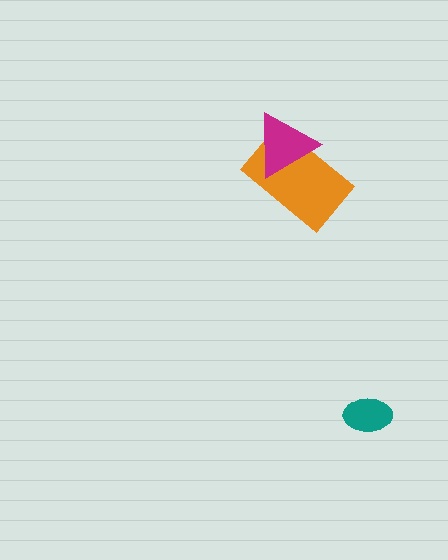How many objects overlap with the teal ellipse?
0 objects overlap with the teal ellipse.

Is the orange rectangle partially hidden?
Yes, it is partially covered by another shape.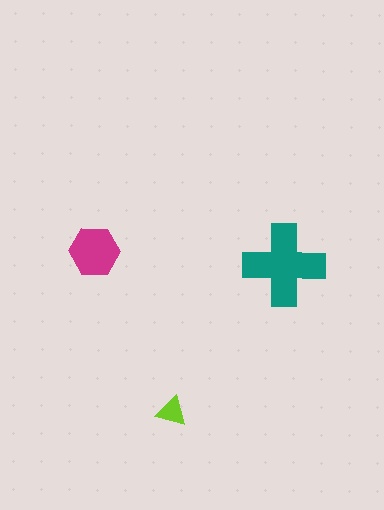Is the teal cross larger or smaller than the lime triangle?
Larger.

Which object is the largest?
The teal cross.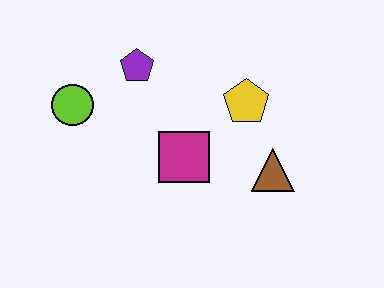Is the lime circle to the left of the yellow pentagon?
Yes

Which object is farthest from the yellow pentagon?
The lime circle is farthest from the yellow pentagon.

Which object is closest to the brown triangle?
The yellow pentagon is closest to the brown triangle.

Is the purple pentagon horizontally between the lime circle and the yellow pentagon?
Yes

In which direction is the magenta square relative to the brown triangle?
The magenta square is to the left of the brown triangle.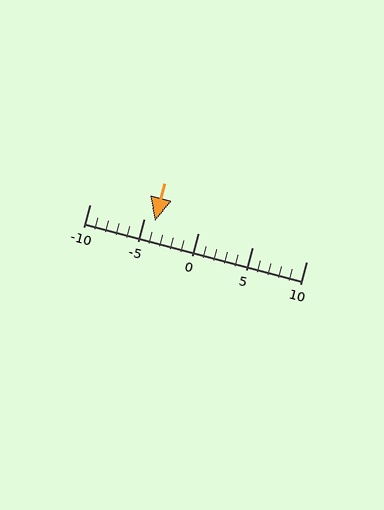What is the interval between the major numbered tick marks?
The major tick marks are spaced 5 units apart.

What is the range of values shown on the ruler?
The ruler shows values from -10 to 10.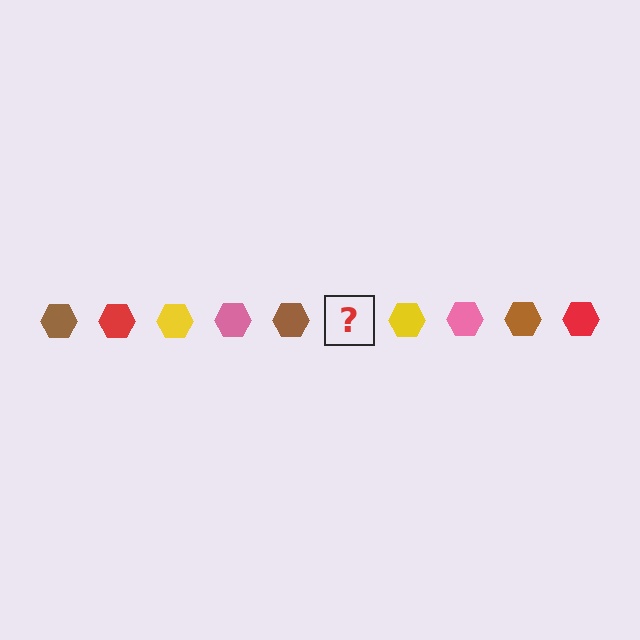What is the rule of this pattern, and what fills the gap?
The rule is that the pattern cycles through brown, red, yellow, pink hexagons. The gap should be filled with a red hexagon.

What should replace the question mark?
The question mark should be replaced with a red hexagon.